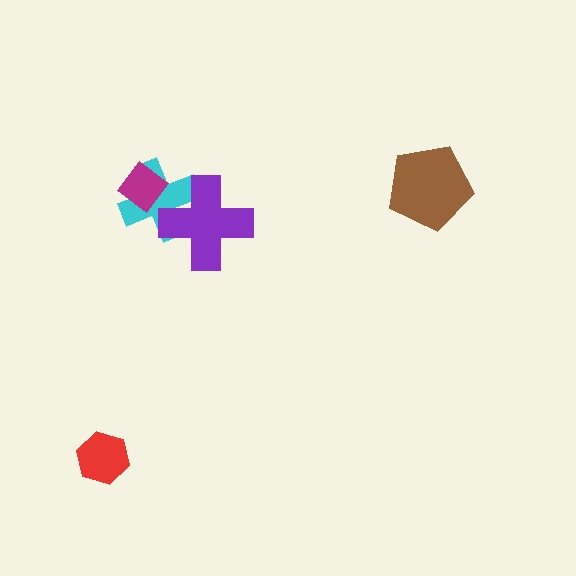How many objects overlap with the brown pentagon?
0 objects overlap with the brown pentagon.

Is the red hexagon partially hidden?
No, no other shape covers it.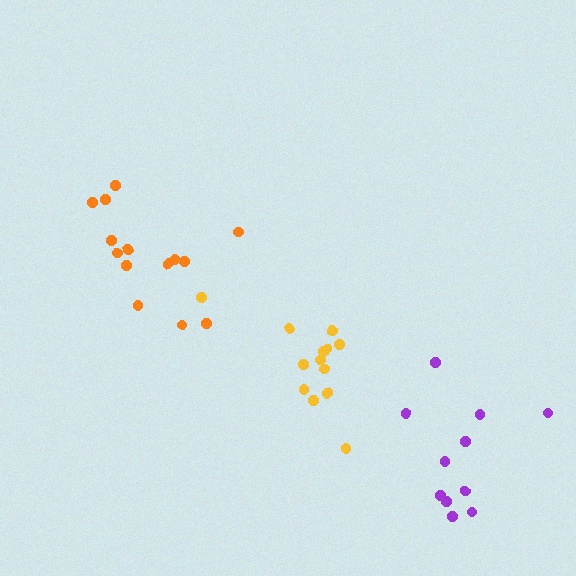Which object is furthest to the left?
The orange cluster is leftmost.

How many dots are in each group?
Group 1: 14 dots, Group 2: 13 dots, Group 3: 11 dots (38 total).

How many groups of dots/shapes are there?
There are 3 groups.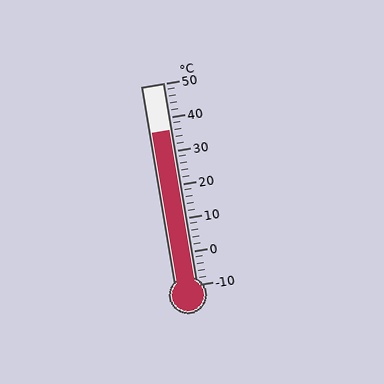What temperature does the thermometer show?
The thermometer shows approximately 36°C.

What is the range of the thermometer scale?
The thermometer scale ranges from -10°C to 50°C.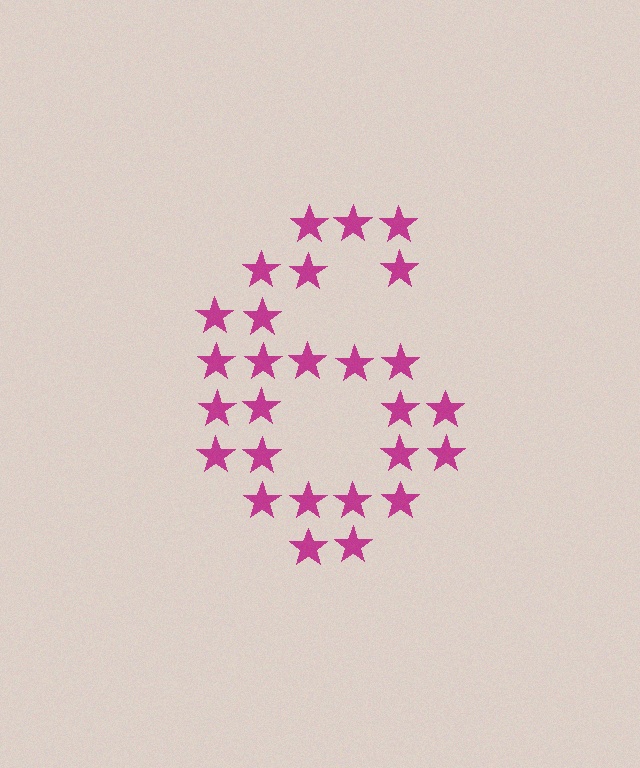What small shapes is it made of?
It is made of small stars.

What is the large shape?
The large shape is the digit 6.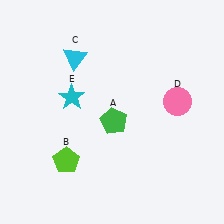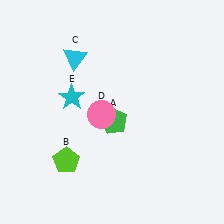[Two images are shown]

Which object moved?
The pink circle (D) moved left.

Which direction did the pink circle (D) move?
The pink circle (D) moved left.